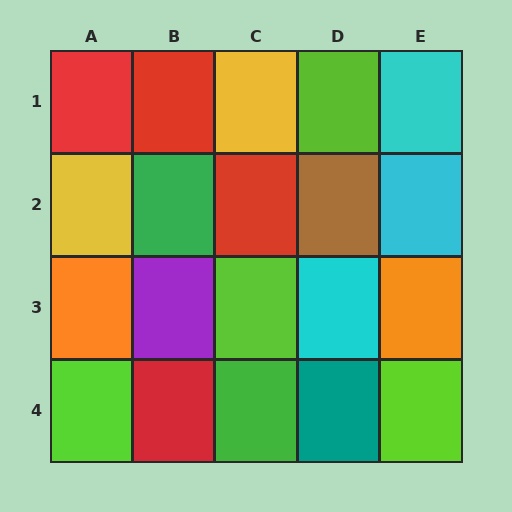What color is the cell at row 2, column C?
Red.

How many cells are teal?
1 cell is teal.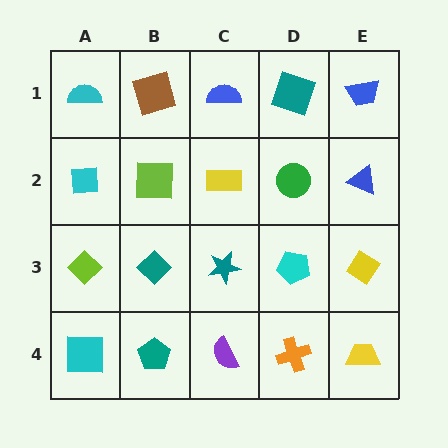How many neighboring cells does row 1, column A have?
2.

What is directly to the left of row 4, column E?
An orange cross.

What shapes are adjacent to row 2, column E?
A blue trapezoid (row 1, column E), a yellow diamond (row 3, column E), a green circle (row 2, column D).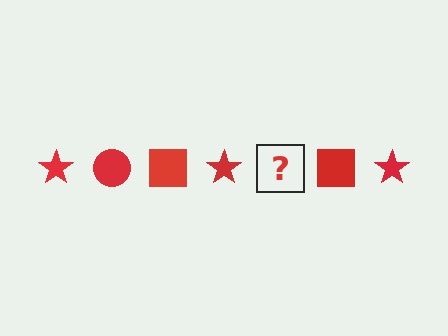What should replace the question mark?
The question mark should be replaced with a red circle.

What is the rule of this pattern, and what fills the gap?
The rule is that the pattern cycles through star, circle, square shapes in red. The gap should be filled with a red circle.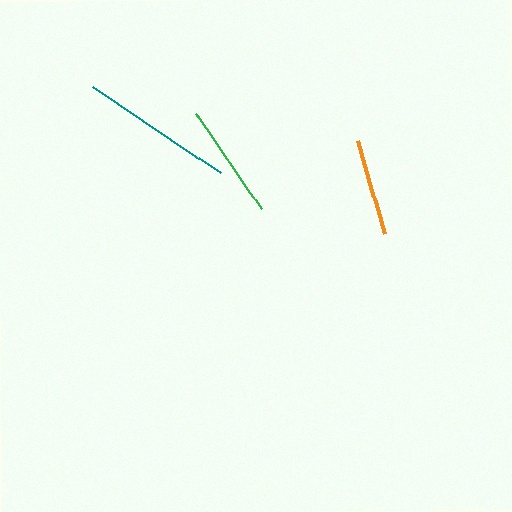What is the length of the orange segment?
The orange segment is approximately 96 pixels long.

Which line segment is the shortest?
The orange line is the shortest at approximately 96 pixels.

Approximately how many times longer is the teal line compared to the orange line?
The teal line is approximately 1.6 times the length of the orange line.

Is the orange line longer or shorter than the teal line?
The teal line is longer than the orange line.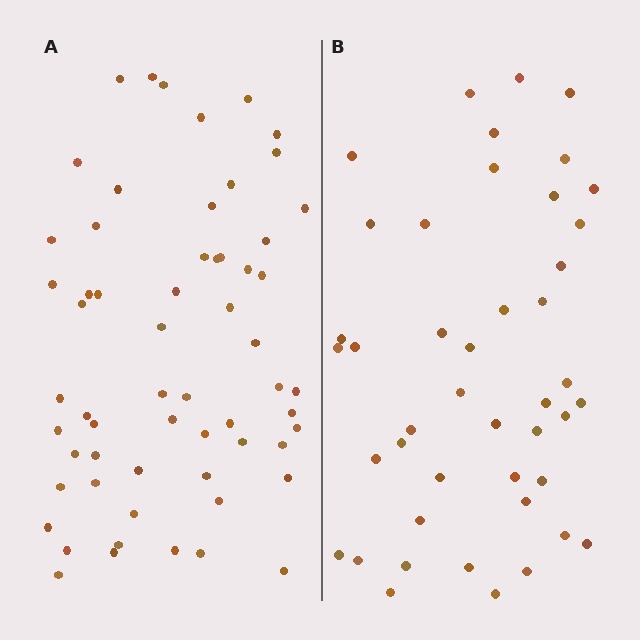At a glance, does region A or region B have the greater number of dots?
Region A (the left region) has more dots.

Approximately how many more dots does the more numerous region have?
Region A has approximately 15 more dots than region B.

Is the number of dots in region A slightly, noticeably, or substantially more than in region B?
Region A has noticeably more, but not dramatically so. The ratio is roughly 1.4 to 1.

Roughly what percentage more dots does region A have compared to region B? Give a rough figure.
About 35% more.